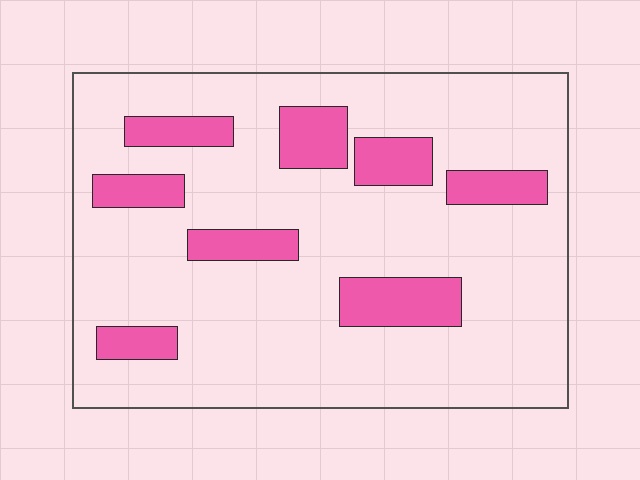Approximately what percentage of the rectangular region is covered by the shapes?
Approximately 20%.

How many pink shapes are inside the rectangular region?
8.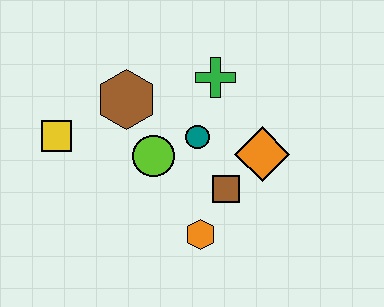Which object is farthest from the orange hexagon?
The yellow square is farthest from the orange hexagon.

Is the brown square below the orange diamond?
Yes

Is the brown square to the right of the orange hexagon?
Yes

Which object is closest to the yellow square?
The brown hexagon is closest to the yellow square.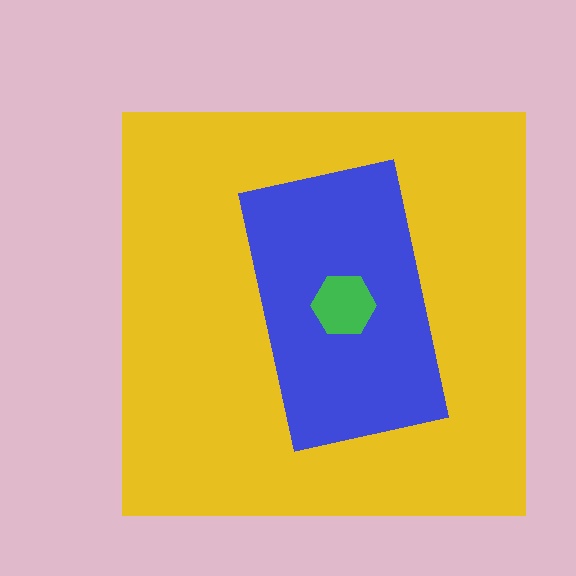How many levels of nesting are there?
3.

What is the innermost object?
The green hexagon.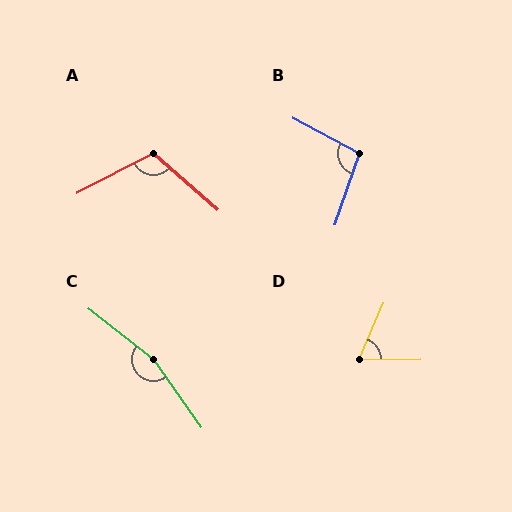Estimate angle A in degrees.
Approximately 111 degrees.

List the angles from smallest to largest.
D (66°), B (99°), A (111°), C (163°).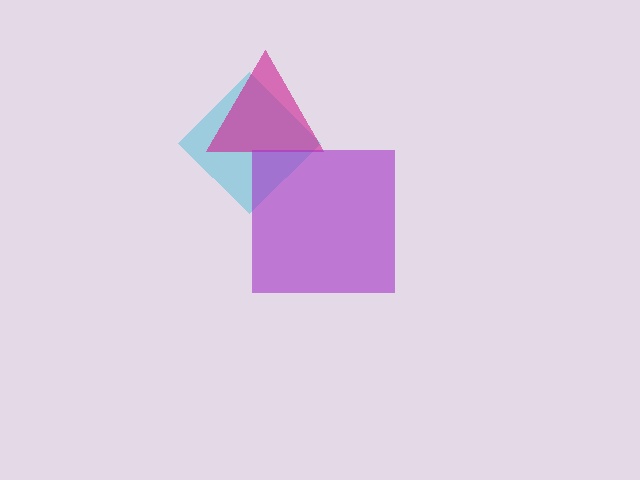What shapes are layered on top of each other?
The layered shapes are: a cyan diamond, a magenta triangle, a purple square.